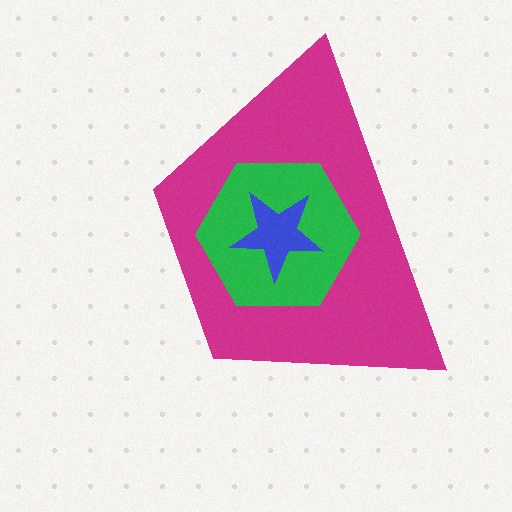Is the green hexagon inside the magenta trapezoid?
Yes.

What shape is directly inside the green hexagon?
The blue star.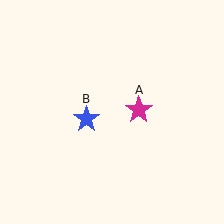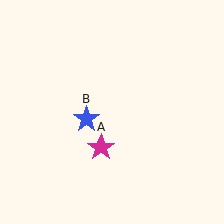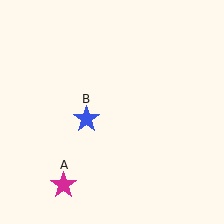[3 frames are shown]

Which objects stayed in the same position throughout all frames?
Blue star (object B) remained stationary.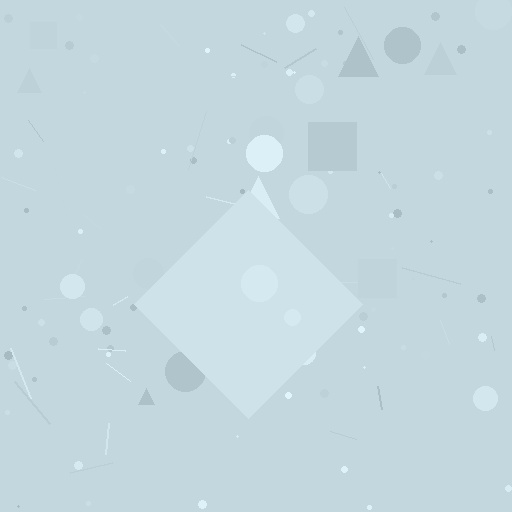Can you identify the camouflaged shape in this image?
The camouflaged shape is a diamond.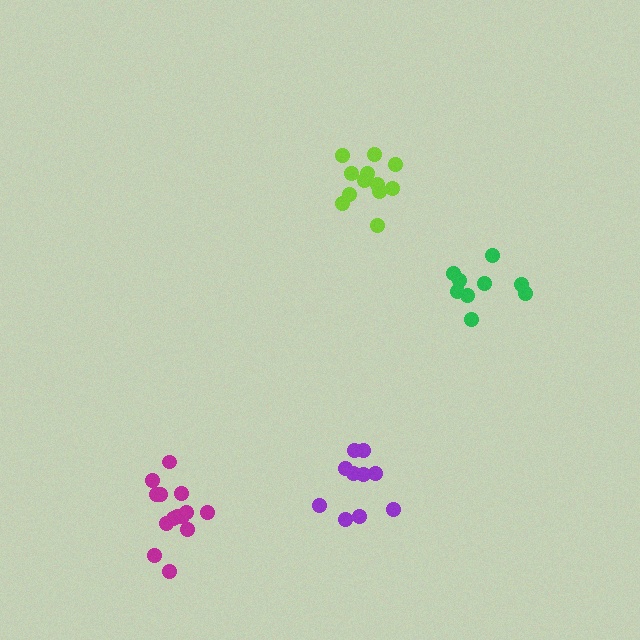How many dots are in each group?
Group 1: 14 dots, Group 2: 10 dots, Group 3: 12 dots, Group 4: 9 dots (45 total).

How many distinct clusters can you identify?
There are 4 distinct clusters.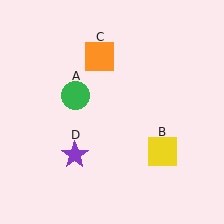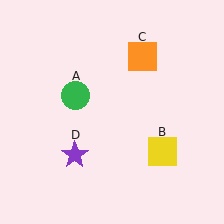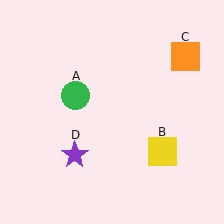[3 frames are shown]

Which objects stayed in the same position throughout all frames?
Green circle (object A) and yellow square (object B) and purple star (object D) remained stationary.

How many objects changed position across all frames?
1 object changed position: orange square (object C).